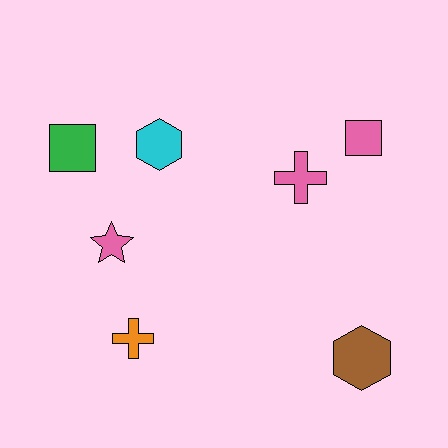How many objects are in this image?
There are 7 objects.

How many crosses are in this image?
There are 2 crosses.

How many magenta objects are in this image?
There are no magenta objects.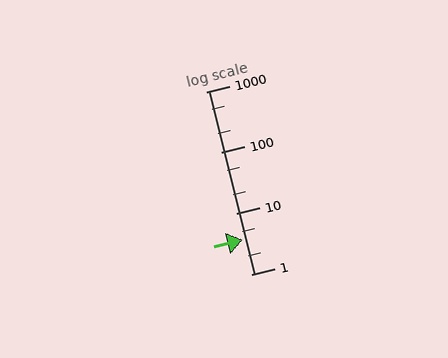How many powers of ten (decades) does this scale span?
The scale spans 3 decades, from 1 to 1000.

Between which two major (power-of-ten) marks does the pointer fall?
The pointer is between 1 and 10.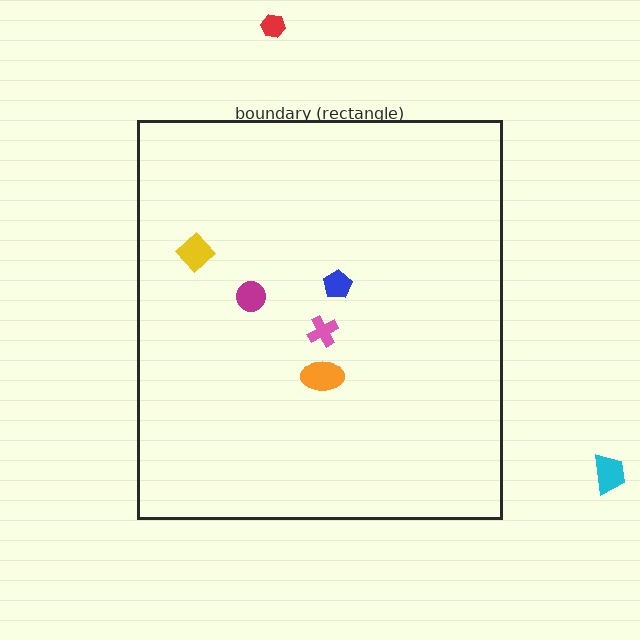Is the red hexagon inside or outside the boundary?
Outside.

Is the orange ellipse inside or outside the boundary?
Inside.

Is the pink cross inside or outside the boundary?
Inside.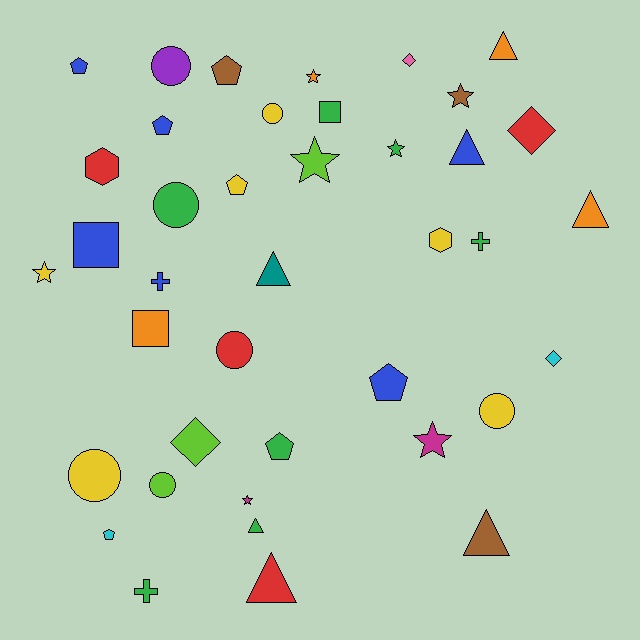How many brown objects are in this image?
There are 3 brown objects.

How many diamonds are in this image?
There are 4 diamonds.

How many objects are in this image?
There are 40 objects.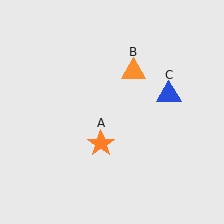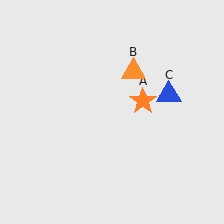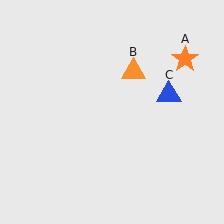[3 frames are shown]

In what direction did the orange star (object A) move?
The orange star (object A) moved up and to the right.